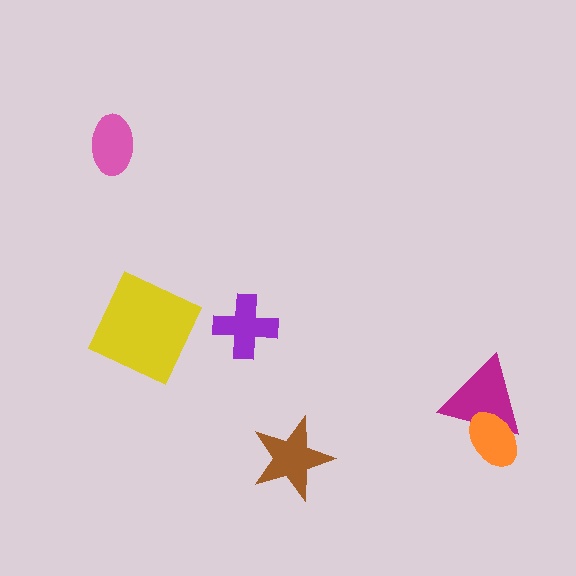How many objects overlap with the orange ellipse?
1 object overlaps with the orange ellipse.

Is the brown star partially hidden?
No, no other shape covers it.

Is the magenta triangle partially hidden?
Yes, it is partially covered by another shape.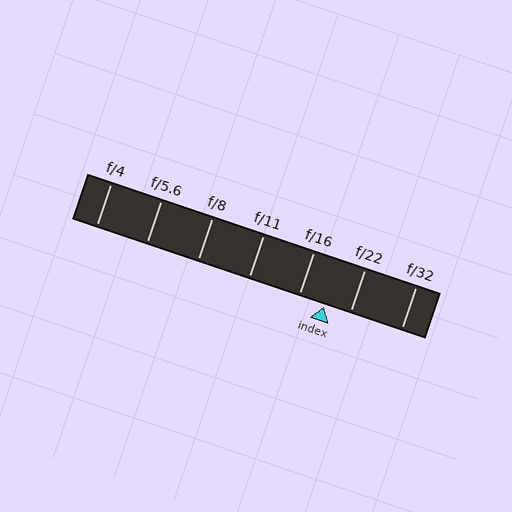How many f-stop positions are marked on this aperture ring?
There are 7 f-stop positions marked.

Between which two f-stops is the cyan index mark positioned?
The index mark is between f/16 and f/22.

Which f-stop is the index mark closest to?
The index mark is closest to f/16.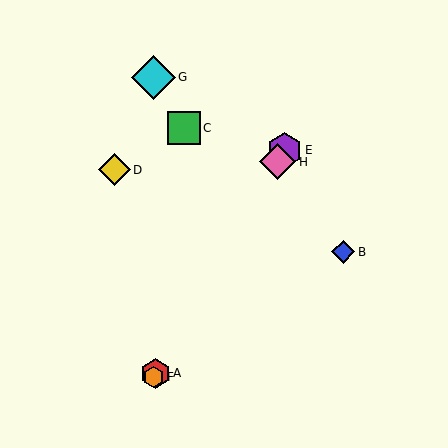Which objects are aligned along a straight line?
Objects A, E, F, H are aligned along a straight line.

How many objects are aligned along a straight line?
4 objects (A, E, F, H) are aligned along a straight line.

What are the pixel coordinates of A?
Object A is at (156, 373).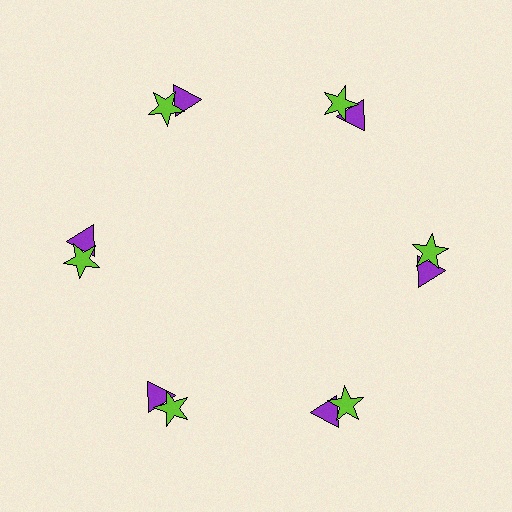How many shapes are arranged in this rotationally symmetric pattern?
There are 12 shapes, arranged in 6 groups of 2.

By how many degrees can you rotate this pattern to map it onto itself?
The pattern maps onto itself every 60 degrees of rotation.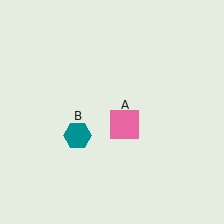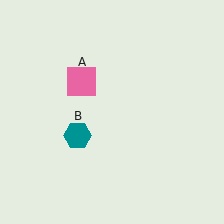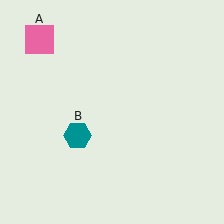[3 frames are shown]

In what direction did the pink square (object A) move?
The pink square (object A) moved up and to the left.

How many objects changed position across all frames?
1 object changed position: pink square (object A).